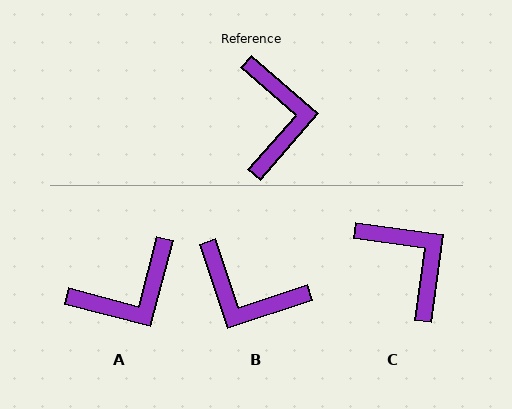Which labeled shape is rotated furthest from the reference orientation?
B, about 121 degrees away.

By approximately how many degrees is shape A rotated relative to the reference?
Approximately 64 degrees clockwise.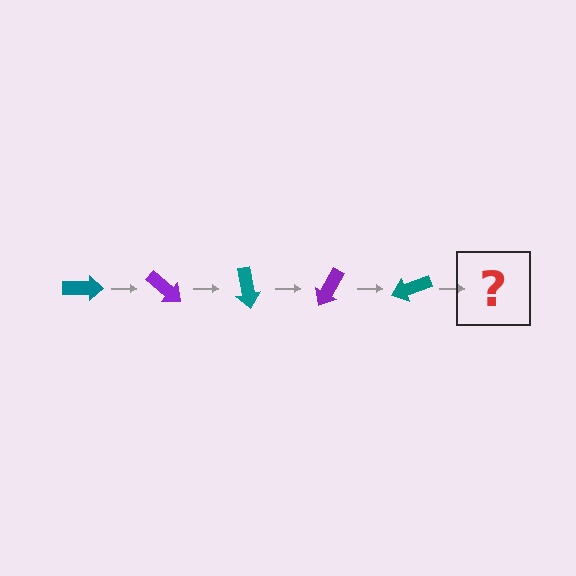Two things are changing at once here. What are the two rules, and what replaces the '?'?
The two rules are that it rotates 40 degrees each step and the color cycles through teal and purple. The '?' should be a purple arrow, rotated 200 degrees from the start.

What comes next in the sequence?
The next element should be a purple arrow, rotated 200 degrees from the start.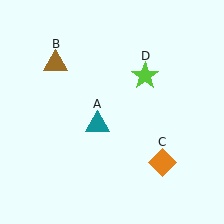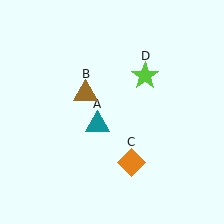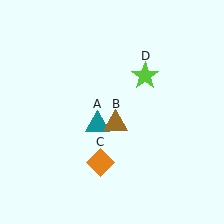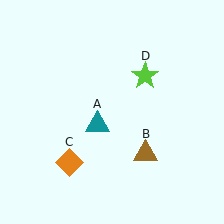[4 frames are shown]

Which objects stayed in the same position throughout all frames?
Teal triangle (object A) and lime star (object D) remained stationary.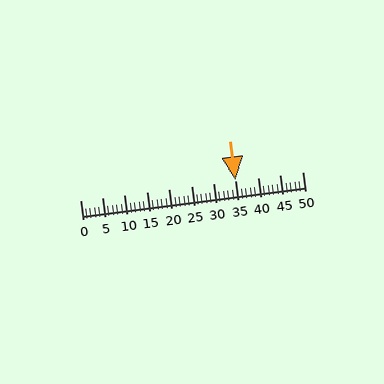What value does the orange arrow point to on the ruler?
The orange arrow points to approximately 35.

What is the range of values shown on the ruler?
The ruler shows values from 0 to 50.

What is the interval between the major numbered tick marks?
The major tick marks are spaced 5 units apart.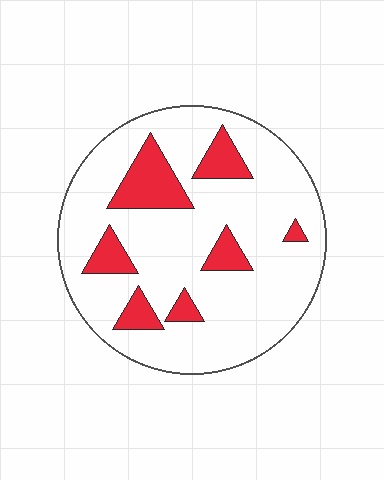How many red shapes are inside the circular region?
7.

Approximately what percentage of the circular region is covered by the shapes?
Approximately 20%.